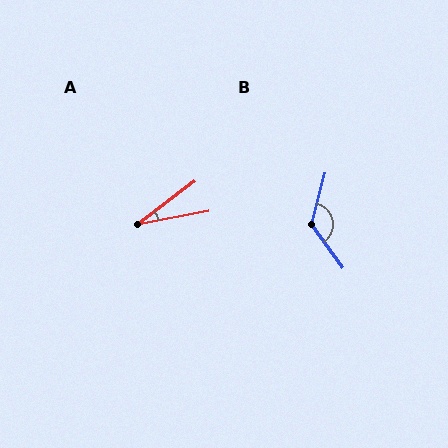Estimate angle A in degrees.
Approximately 27 degrees.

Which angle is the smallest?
A, at approximately 27 degrees.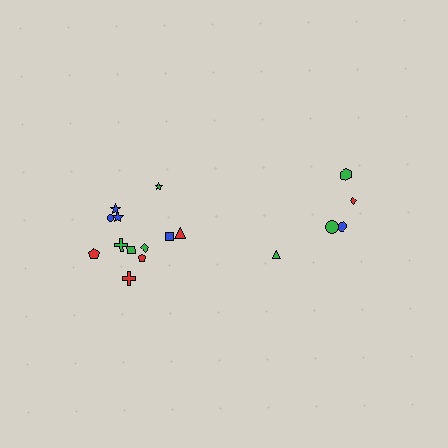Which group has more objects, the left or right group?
The left group.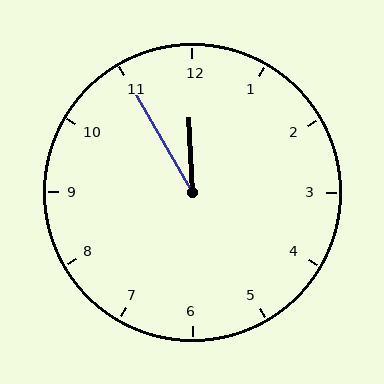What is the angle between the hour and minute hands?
Approximately 28 degrees.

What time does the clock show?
11:55.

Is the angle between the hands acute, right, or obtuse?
It is acute.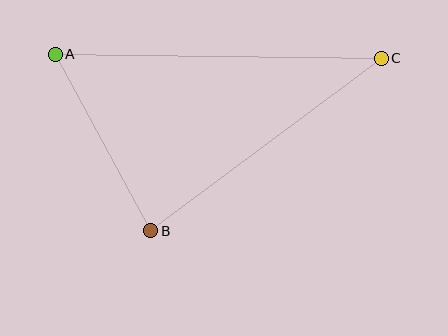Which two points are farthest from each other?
Points A and C are farthest from each other.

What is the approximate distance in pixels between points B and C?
The distance between B and C is approximately 288 pixels.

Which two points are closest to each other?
Points A and B are closest to each other.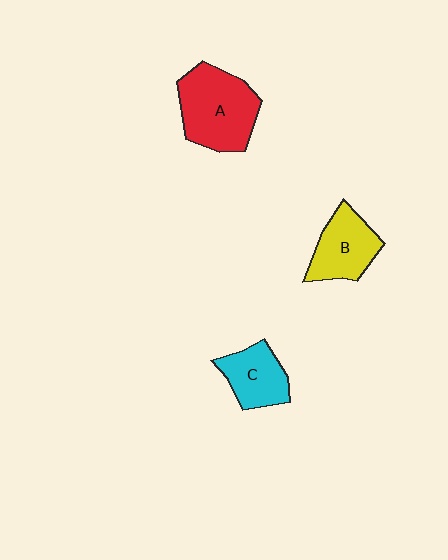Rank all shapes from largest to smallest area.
From largest to smallest: A (red), B (yellow), C (cyan).